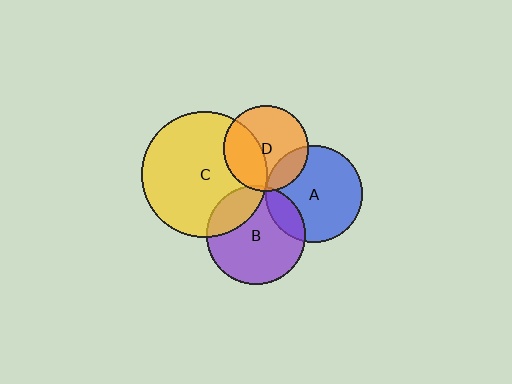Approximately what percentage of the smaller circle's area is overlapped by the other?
Approximately 25%.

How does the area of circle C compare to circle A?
Approximately 1.7 times.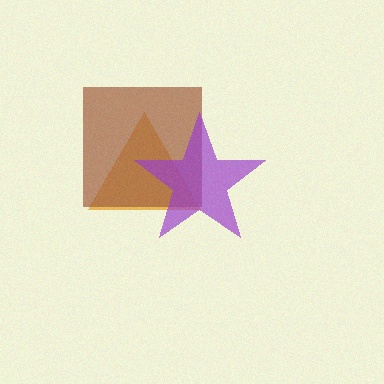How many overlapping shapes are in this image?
There are 3 overlapping shapes in the image.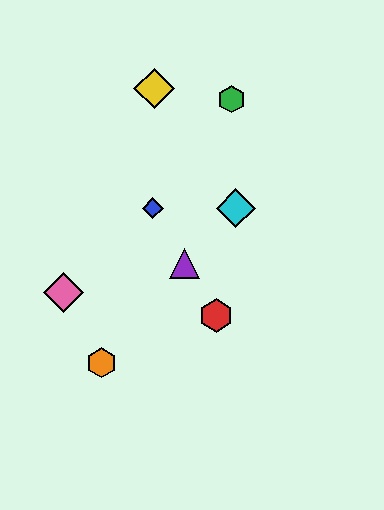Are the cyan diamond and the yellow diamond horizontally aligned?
No, the cyan diamond is at y≈208 and the yellow diamond is at y≈88.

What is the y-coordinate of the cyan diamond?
The cyan diamond is at y≈208.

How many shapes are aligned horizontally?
2 shapes (the blue diamond, the cyan diamond) are aligned horizontally.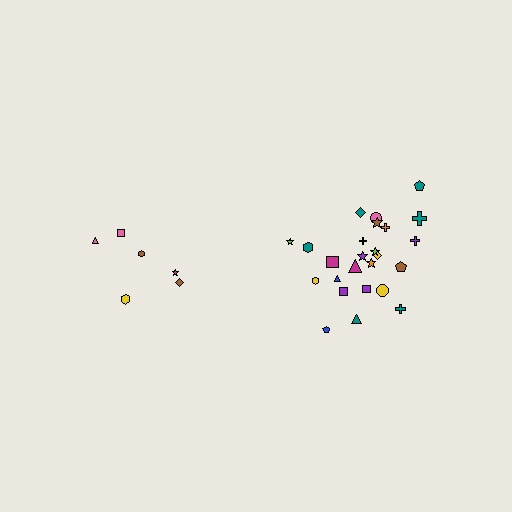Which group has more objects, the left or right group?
The right group.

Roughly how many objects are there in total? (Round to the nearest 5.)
Roughly 30 objects in total.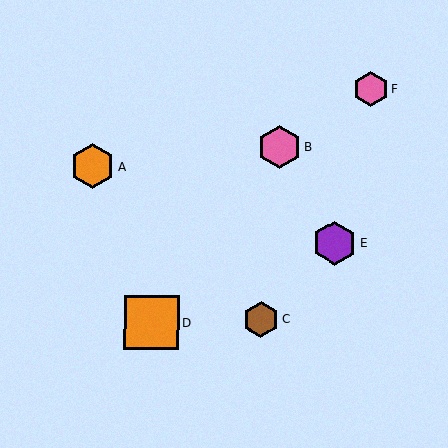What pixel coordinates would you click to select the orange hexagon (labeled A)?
Click at (93, 166) to select the orange hexagon A.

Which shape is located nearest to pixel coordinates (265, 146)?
The pink hexagon (labeled B) at (280, 147) is nearest to that location.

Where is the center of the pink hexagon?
The center of the pink hexagon is at (280, 147).